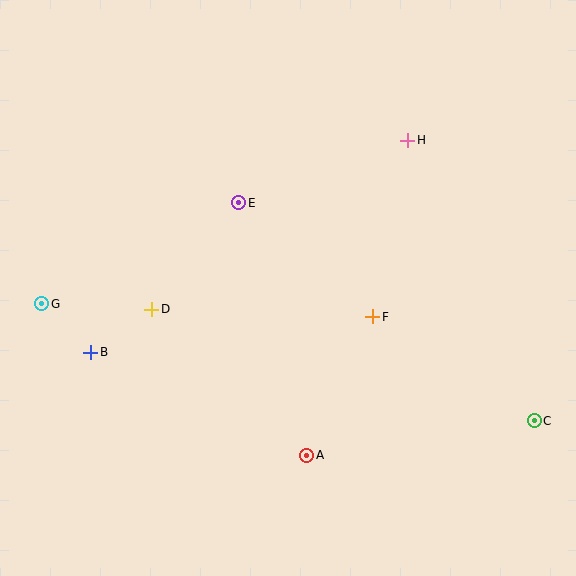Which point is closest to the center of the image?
Point F at (373, 317) is closest to the center.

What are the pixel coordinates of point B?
Point B is at (91, 352).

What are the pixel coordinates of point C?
Point C is at (534, 421).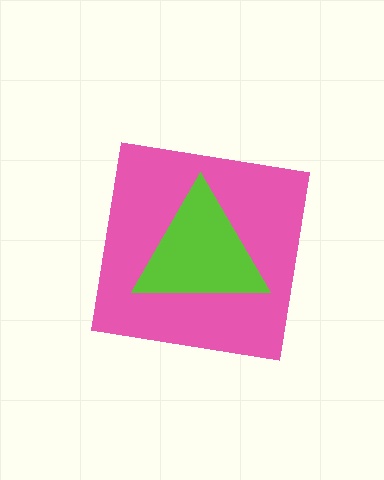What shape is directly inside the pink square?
The lime triangle.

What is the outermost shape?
The pink square.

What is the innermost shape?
The lime triangle.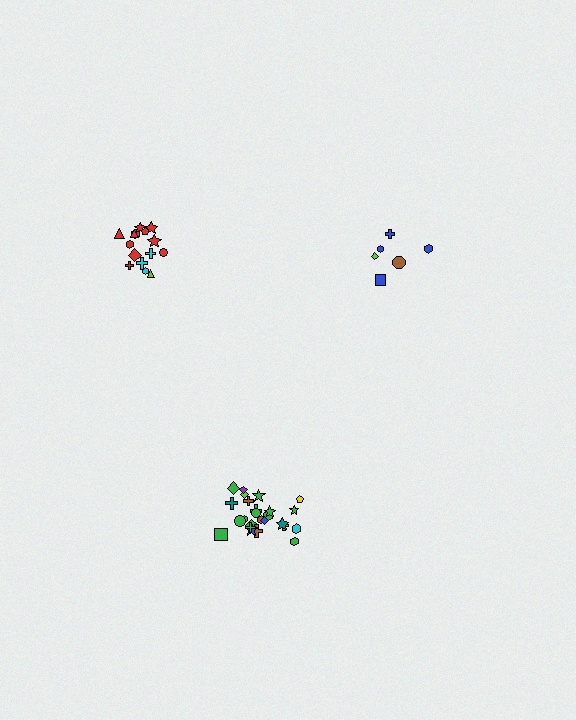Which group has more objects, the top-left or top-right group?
The top-left group.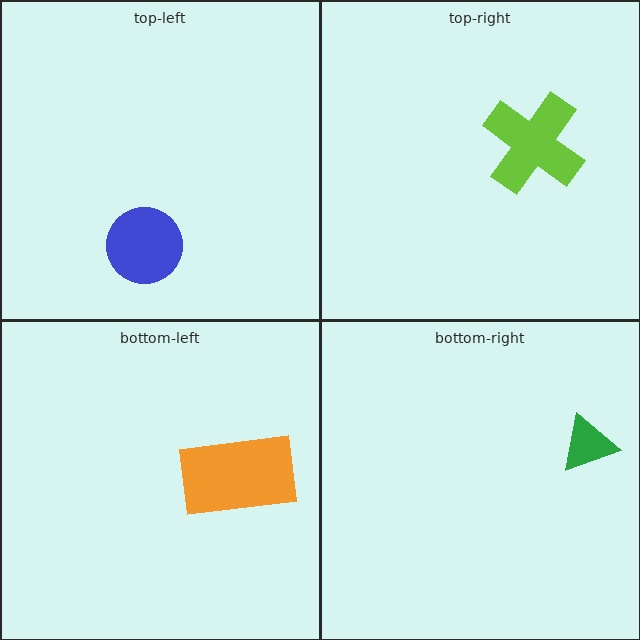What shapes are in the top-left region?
The blue circle.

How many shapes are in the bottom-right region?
1.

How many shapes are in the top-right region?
1.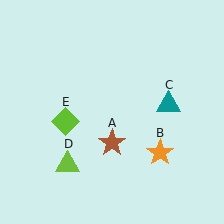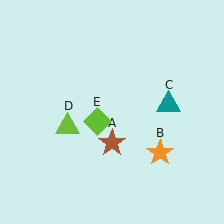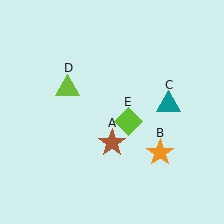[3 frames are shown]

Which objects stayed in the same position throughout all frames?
Brown star (object A) and orange star (object B) and teal triangle (object C) remained stationary.